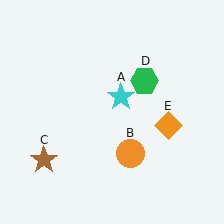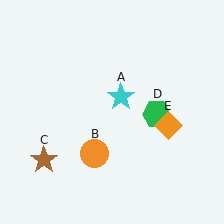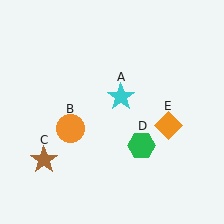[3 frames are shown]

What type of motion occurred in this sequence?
The orange circle (object B), green hexagon (object D) rotated clockwise around the center of the scene.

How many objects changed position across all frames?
2 objects changed position: orange circle (object B), green hexagon (object D).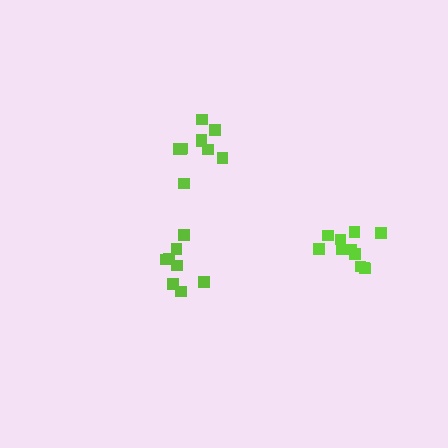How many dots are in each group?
Group 1: 11 dots, Group 2: 8 dots, Group 3: 10 dots (29 total).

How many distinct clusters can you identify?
There are 3 distinct clusters.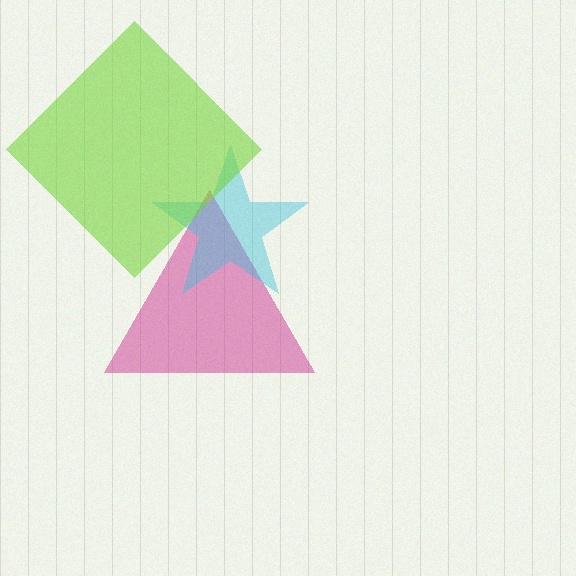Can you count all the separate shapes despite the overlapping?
Yes, there are 3 separate shapes.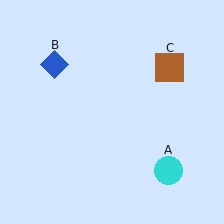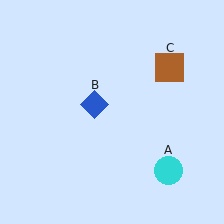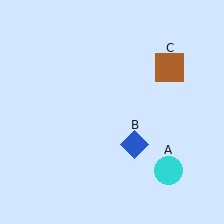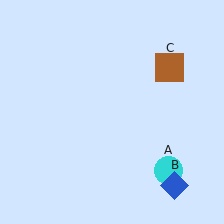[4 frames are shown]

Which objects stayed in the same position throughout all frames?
Cyan circle (object A) and brown square (object C) remained stationary.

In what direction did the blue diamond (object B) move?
The blue diamond (object B) moved down and to the right.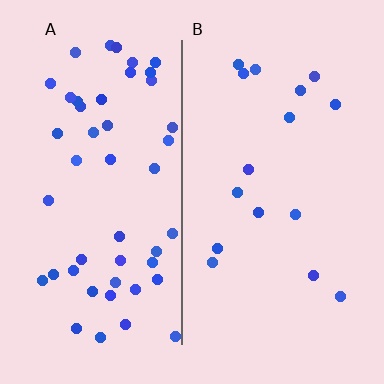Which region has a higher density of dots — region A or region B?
A (the left).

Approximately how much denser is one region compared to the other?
Approximately 3.1× — region A over region B.